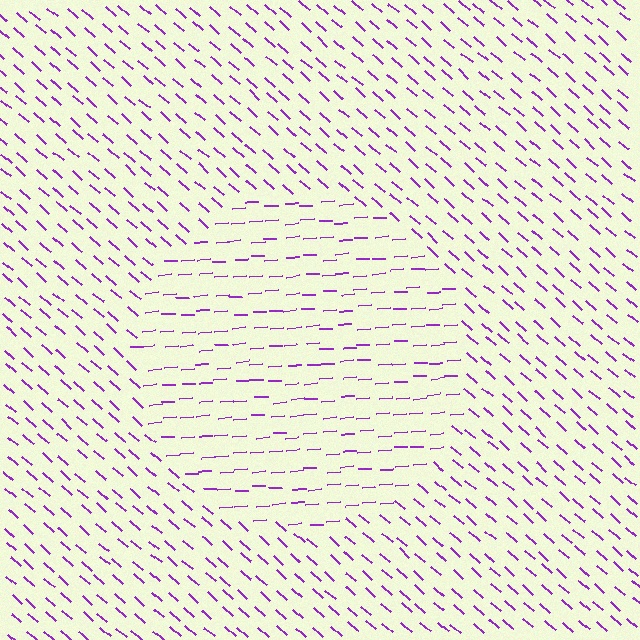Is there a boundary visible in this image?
Yes, there is a texture boundary formed by a change in line orientation.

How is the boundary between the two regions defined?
The boundary is defined purely by a change in line orientation (approximately 45 degrees difference). All lines are the same color and thickness.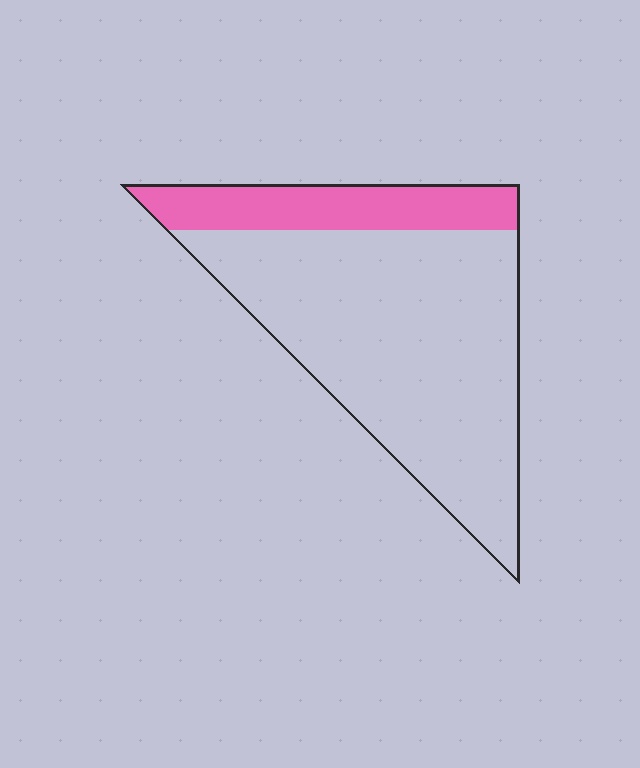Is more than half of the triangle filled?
No.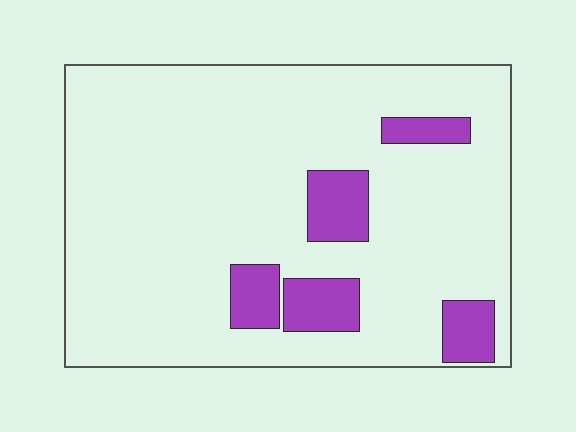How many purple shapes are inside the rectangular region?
5.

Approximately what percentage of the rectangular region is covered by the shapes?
Approximately 15%.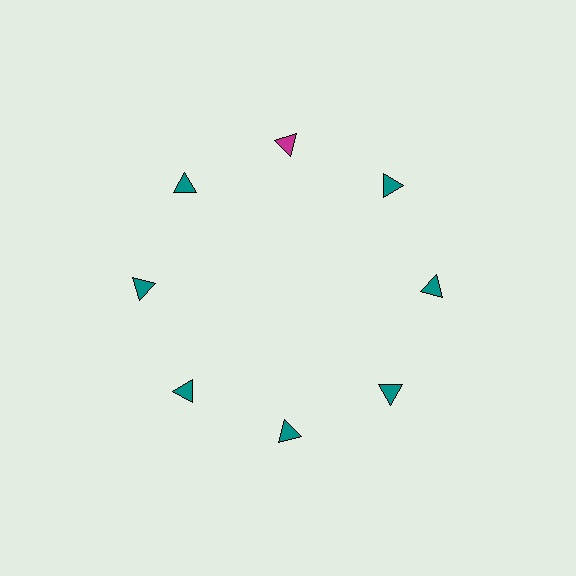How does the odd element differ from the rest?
It has a different color: magenta instead of teal.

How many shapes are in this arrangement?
There are 8 shapes arranged in a ring pattern.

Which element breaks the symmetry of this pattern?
The magenta triangle at roughly the 12 o'clock position breaks the symmetry. All other shapes are teal triangles.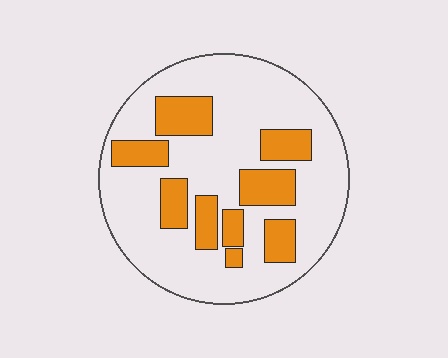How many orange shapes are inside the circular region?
9.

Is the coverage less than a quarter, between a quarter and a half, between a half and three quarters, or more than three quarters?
Between a quarter and a half.